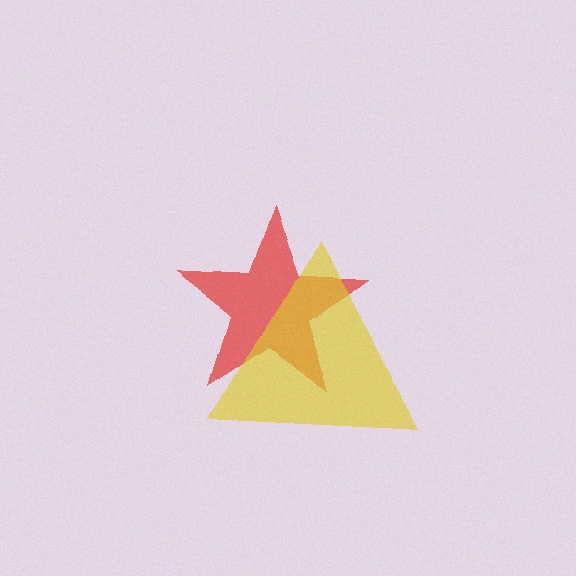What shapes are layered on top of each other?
The layered shapes are: a red star, a yellow triangle.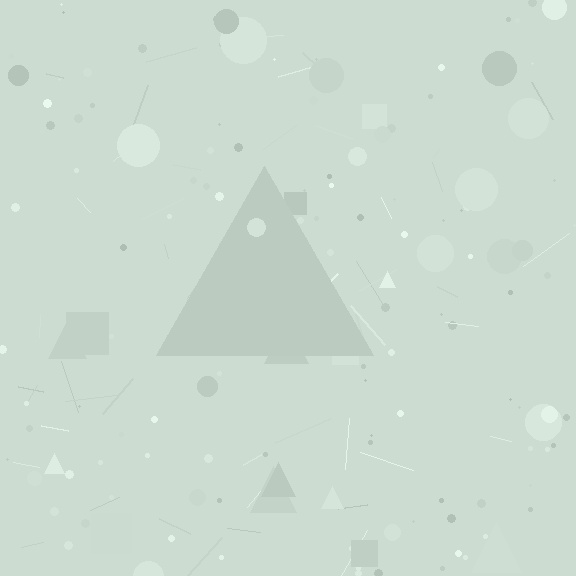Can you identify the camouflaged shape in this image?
The camouflaged shape is a triangle.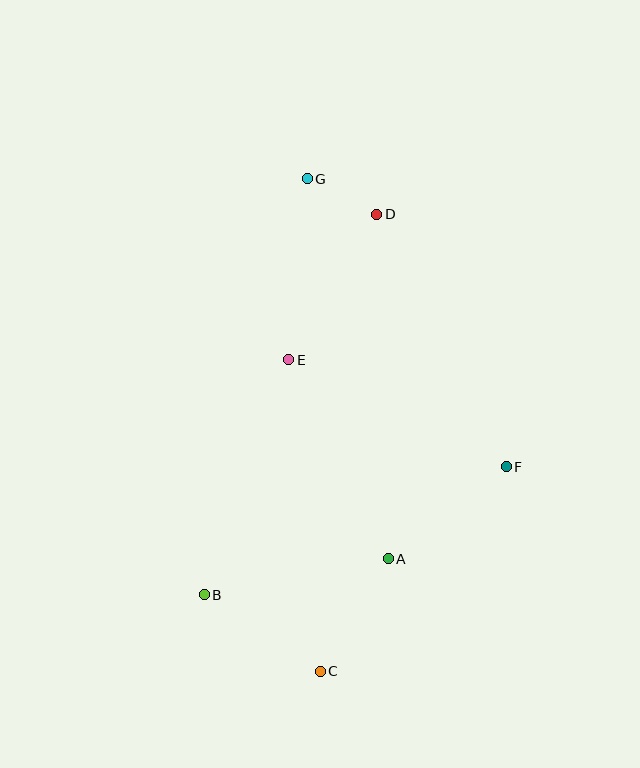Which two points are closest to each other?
Points D and G are closest to each other.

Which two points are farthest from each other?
Points C and G are farthest from each other.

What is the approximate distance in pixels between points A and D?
The distance between A and D is approximately 344 pixels.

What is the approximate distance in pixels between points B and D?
The distance between B and D is approximately 418 pixels.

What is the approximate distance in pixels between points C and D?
The distance between C and D is approximately 460 pixels.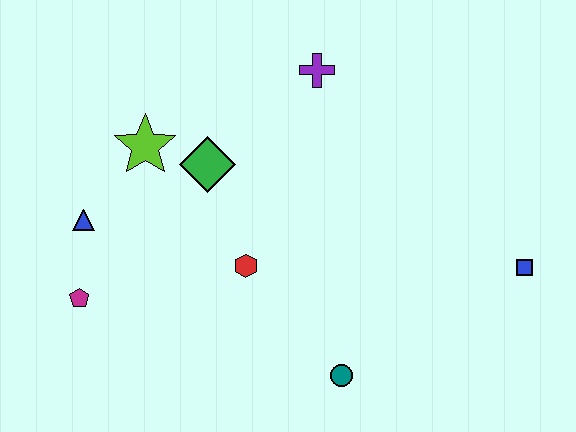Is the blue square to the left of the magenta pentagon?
No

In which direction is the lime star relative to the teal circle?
The lime star is above the teal circle.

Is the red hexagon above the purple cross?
No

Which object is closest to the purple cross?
The green diamond is closest to the purple cross.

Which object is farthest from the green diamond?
The blue square is farthest from the green diamond.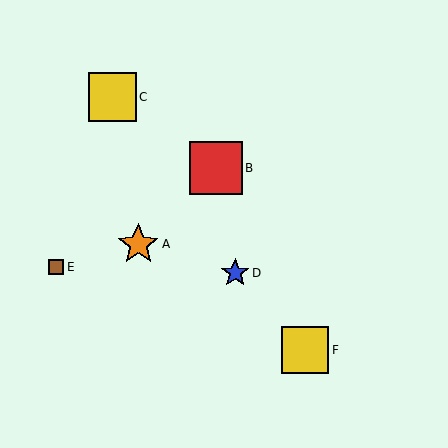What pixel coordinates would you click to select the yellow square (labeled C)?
Click at (112, 97) to select the yellow square C.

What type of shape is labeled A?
Shape A is an orange star.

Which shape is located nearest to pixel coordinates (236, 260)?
The blue star (labeled D) at (235, 273) is nearest to that location.